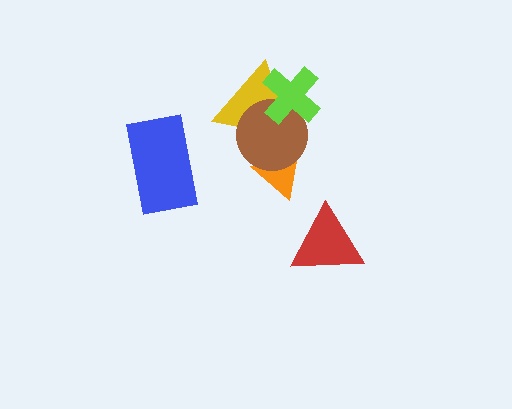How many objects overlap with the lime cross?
2 objects overlap with the lime cross.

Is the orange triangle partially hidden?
Yes, it is partially covered by another shape.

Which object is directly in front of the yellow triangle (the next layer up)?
The brown circle is directly in front of the yellow triangle.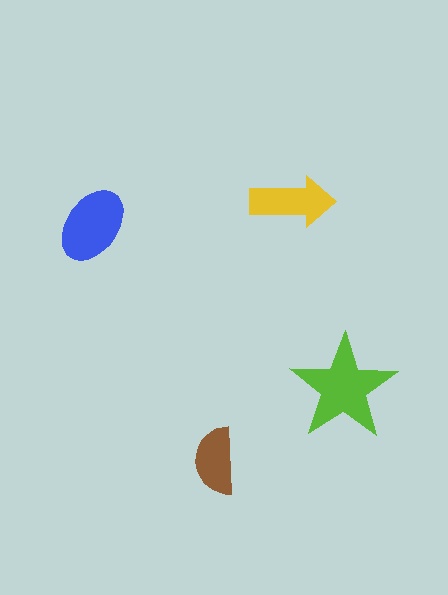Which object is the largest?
The lime star.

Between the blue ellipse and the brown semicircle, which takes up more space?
The blue ellipse.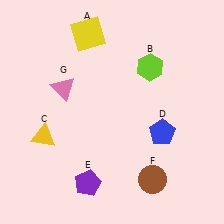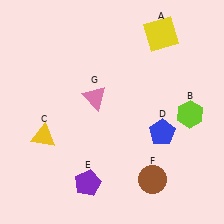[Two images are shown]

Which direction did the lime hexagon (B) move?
The lime hexagon (B) moved down.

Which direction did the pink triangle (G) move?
The pink triangle (G) moved right.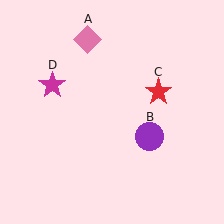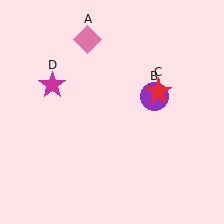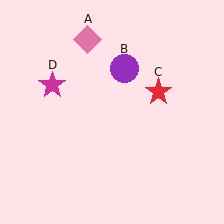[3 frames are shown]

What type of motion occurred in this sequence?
The purple circle (object B) rotated counterclockwise around the center of the scene.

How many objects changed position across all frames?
1 object changed position: purple circle (object B).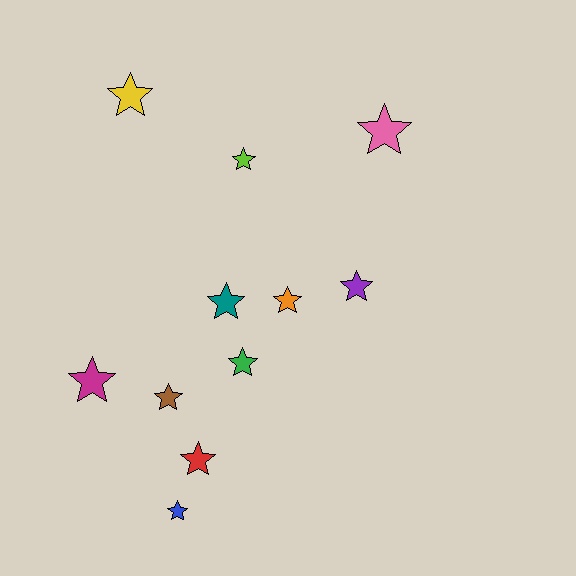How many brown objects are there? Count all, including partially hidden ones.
There is 1 brown object.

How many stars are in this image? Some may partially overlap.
There are 11 stars.